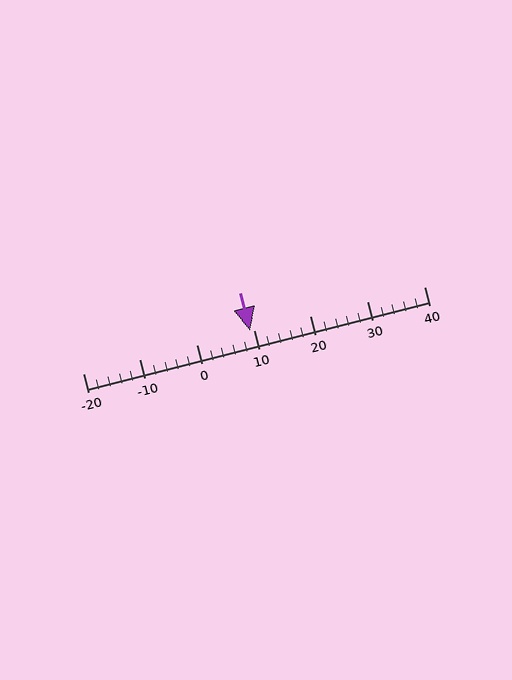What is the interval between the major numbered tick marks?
The major tick marks are spaced 10 units apart.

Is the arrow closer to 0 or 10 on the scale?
The arrow is closer to 10.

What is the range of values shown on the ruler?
The ruler shows values from -20 to 40.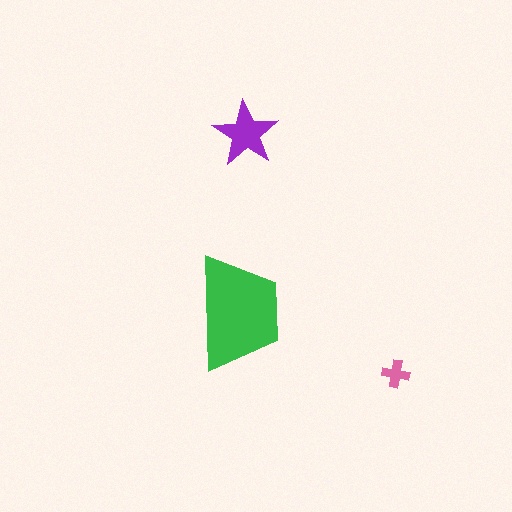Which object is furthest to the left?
The green trapezoid is leftmost.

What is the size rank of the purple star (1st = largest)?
2nd.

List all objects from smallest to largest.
The pink cross, the purple star, the green trapezoid.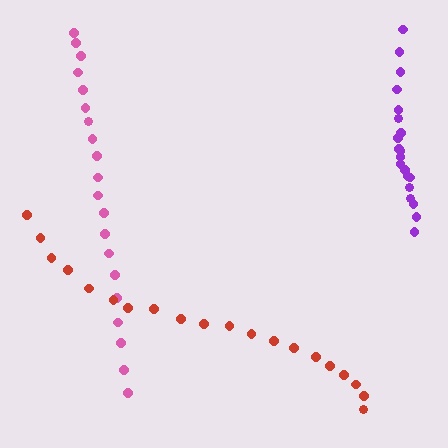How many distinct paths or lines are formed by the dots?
There are 3 distinct paths.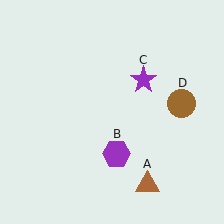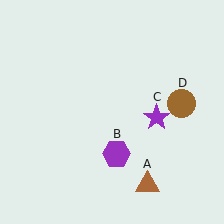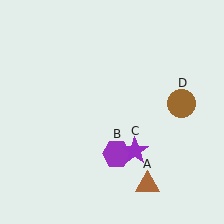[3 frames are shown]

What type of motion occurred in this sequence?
The purple star (object C) rotated clockwise around the center of the scene.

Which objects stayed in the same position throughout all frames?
Brown triangle (object A) and purple hexagon (object B) and brown circle (object D) remained stationary.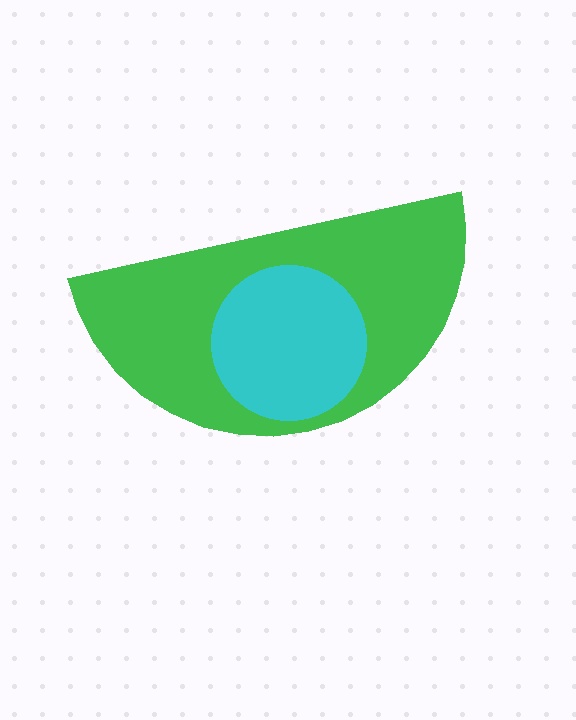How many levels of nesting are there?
2.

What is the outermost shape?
The green semicircle.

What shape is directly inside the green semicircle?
The cyan circle.